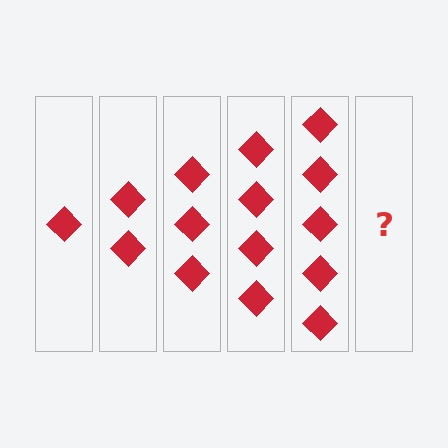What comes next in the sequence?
The next element should be 6 diamonds.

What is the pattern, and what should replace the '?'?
The pattern is that each step adds one more diamond. The '?' should be 6 diamonds.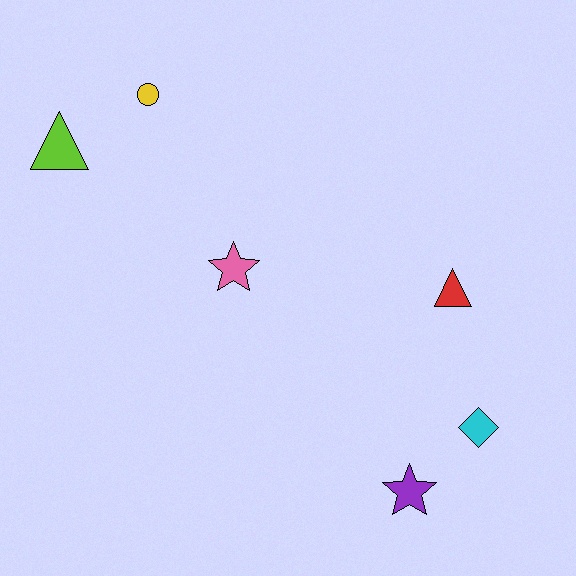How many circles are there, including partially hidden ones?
There is 1 circle.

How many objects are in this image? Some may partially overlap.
There are 6 objects.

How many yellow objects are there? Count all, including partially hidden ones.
There is 1 yellow object.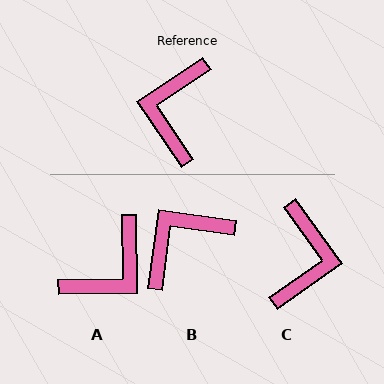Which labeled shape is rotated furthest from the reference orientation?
C, about 179 degrees away.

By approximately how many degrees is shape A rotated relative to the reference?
Approximately 147 degrees counter-clockwise.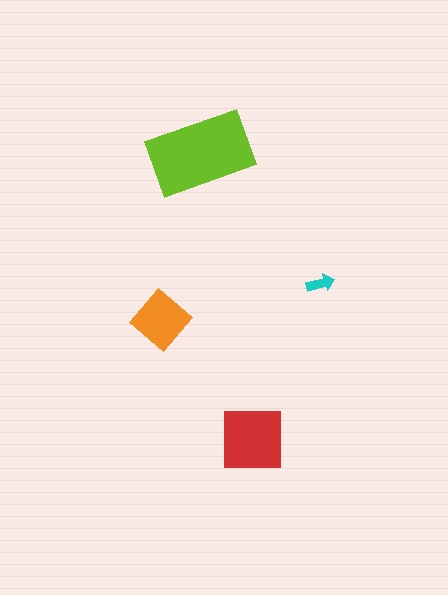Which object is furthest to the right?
The cyan arrow is rightmost.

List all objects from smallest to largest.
The cyan arrow, the orange diamond, the red square, the lime rectangle.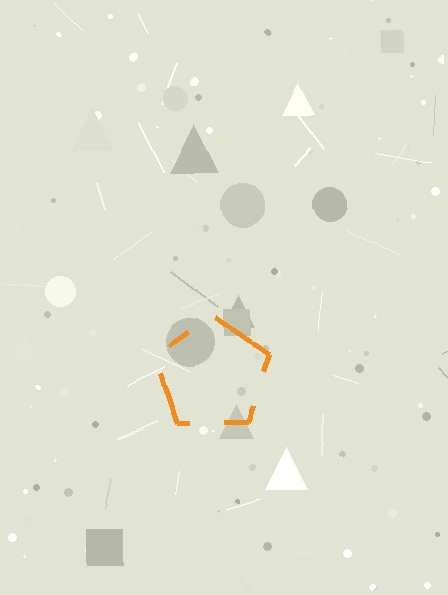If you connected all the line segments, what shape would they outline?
They would outline a pentagon.